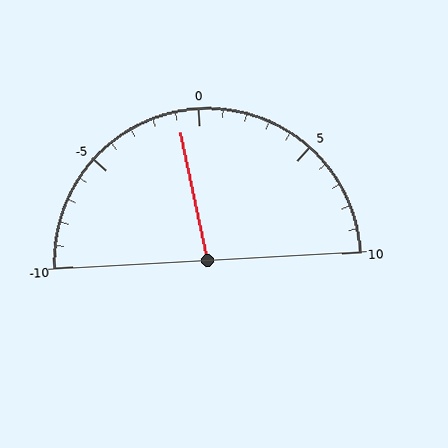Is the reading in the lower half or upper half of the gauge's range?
The reading is in the lower half of the range (-10 to 10).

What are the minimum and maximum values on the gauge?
The gauge ranges from -10 to 10.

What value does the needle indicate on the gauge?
The needle indicates approximately -1.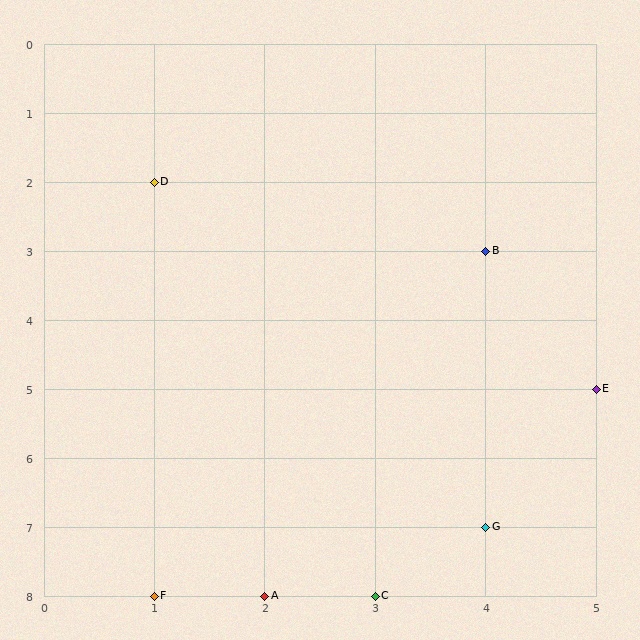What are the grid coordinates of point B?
Point B is at grid coordinates (4, 3).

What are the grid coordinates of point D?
Point D is at grid coordinates (1, 2).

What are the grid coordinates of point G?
Point G is at grid coordinates (4, 7).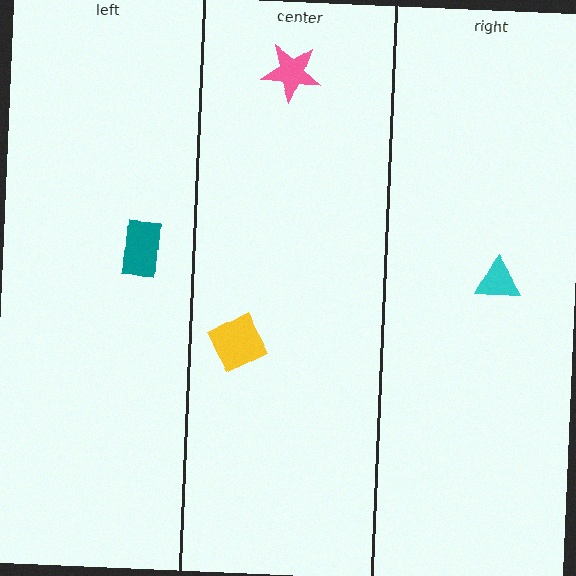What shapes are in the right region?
The cyan triangle.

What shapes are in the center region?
The yellow diamond, the pink star.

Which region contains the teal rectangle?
The left region.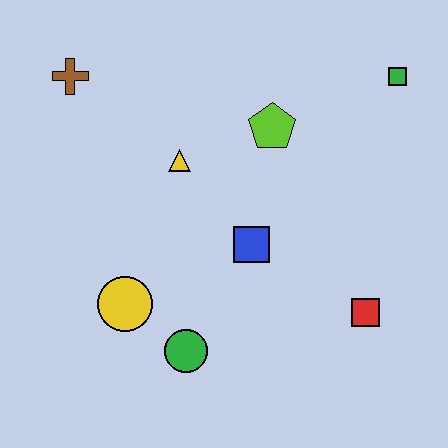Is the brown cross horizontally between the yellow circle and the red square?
No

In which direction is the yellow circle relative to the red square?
The yellow circle is to the left of the red square.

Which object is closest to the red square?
The blue square is closest to the red square.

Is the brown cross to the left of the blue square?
Yes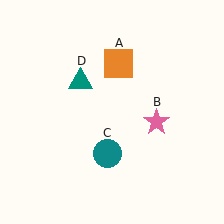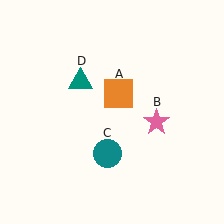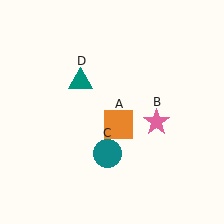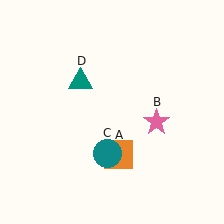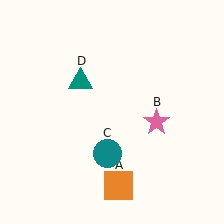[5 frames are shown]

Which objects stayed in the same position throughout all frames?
Pink star (object B) and teal circle (object C) and teal triangle (object D) remained stationary.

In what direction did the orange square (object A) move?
The orange square (object A) moved down.